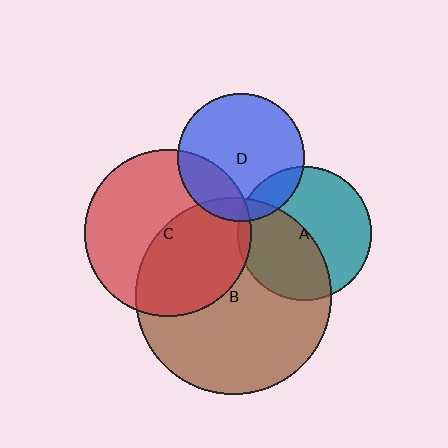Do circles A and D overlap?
Yes.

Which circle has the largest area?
Circle B (brown).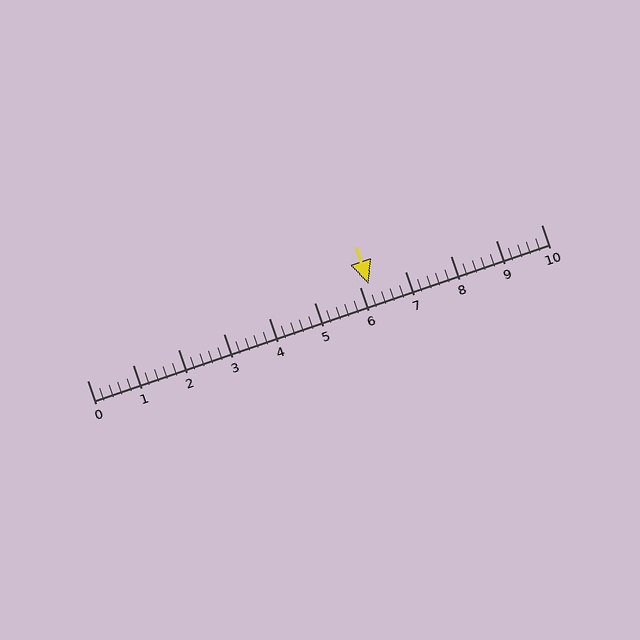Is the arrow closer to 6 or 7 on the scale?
The arrow is closer to 6.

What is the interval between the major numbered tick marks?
The major tick marks are spaced 1 units apart.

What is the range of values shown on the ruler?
The ruler shows values from 0 to 10.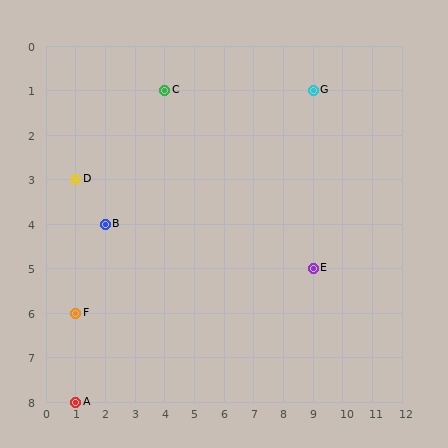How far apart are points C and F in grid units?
Points C and F are 3 columns and 5 rows apart (about 5.8 grid units diagonally).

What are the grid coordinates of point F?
Point F is at grid coordinates (1, 6).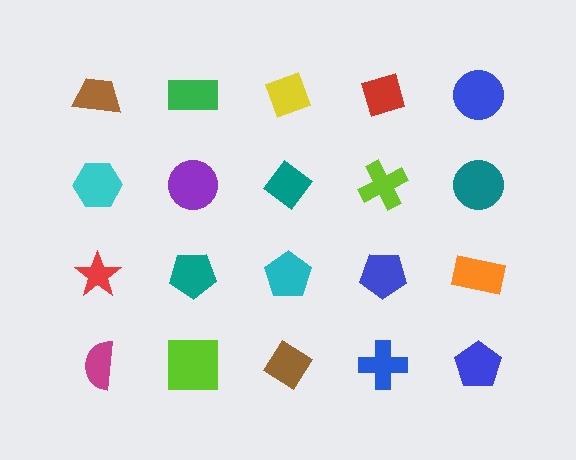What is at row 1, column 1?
A brown trapezoid.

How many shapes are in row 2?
5 shapes.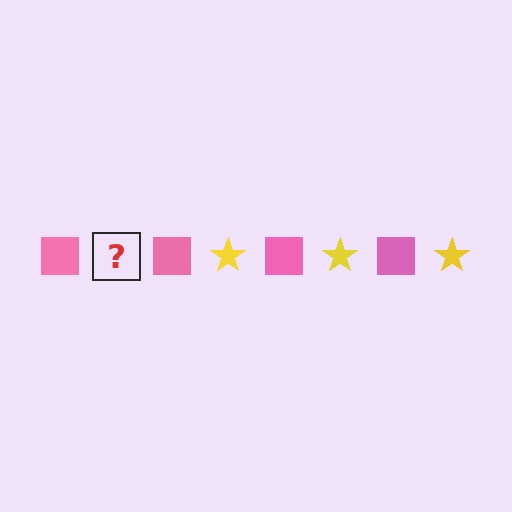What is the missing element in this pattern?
The missing element is a yellow star.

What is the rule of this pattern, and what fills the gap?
The rule is that the pattern alternates between pink square and yellow star. The gap should be filled with a yellow star.